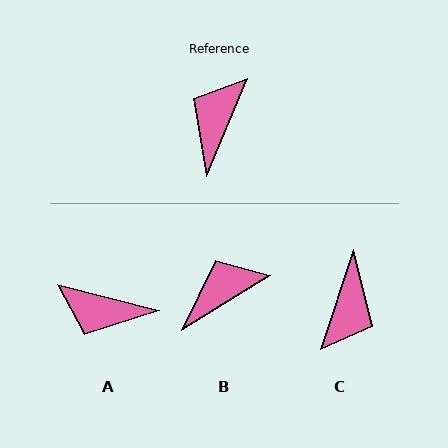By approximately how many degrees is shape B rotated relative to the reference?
Approximately 35 degrees clockwise.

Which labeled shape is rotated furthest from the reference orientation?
C, about 176 degrees away.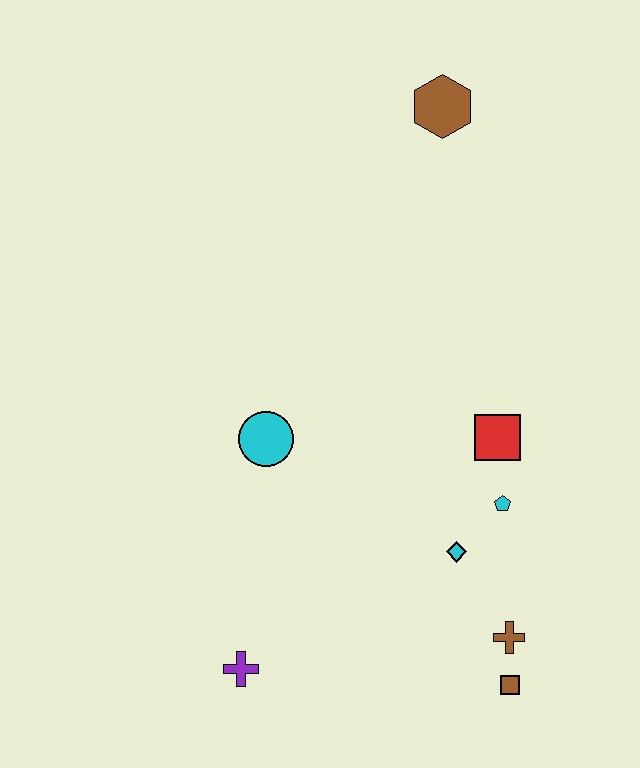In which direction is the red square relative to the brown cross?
The red square is above the brown cross.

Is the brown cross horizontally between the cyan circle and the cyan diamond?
No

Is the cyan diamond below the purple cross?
No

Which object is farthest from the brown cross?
The brown hexagon is farthest from the brown cross.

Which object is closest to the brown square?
The brown cross is closest to the brown square.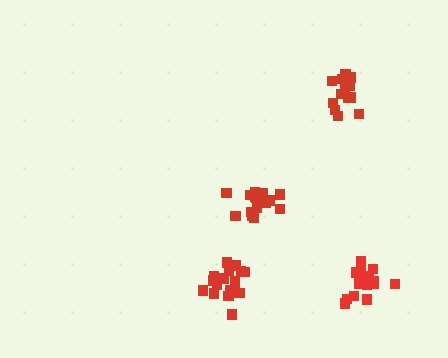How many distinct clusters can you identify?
There are 4 distinct clusters.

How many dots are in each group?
Group 1: 19 dots, Group 2: 15 dots, Group 3: 21 dots, Group 4: 15 dots (70 total).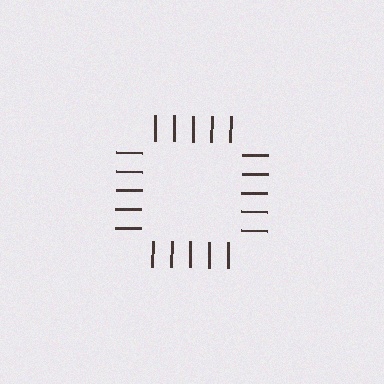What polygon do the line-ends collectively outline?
An illusory square — the line segments terminate on its edges but no continuous stroke is drawn.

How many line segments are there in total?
20 — 5 along each of the 4 edges.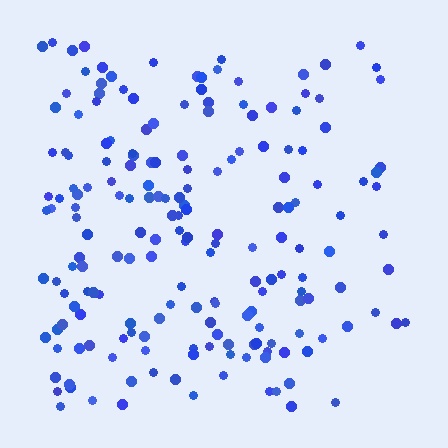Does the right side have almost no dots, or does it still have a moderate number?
Still a moderate number, just noticeably fewer than the left.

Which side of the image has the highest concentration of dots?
The left.